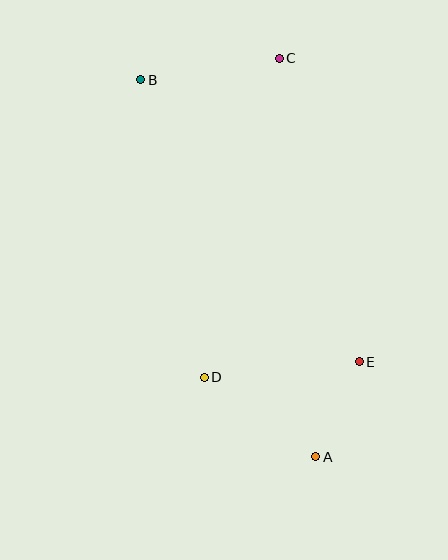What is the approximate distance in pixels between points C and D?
The distance between C and D is approximately 328 pixels.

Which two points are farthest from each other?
Points A and B are farthest from each other.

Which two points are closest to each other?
Points A and E are closest to each other.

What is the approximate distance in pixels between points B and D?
The distance between B and D is approximately 305 pixels.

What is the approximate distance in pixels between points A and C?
The distance between A and C is approximately 400 pixels.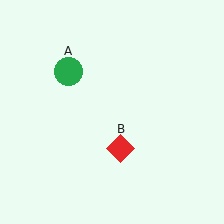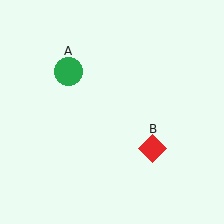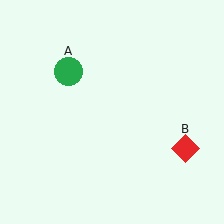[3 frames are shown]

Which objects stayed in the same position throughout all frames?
Green circle (object A) remained stationary.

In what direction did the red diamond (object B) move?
The red diamond (object B) moved right.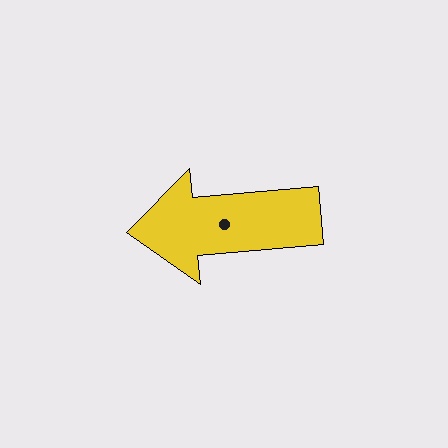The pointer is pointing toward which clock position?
Roughly 9 o'clock.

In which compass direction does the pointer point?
West.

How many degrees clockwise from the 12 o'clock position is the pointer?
Approximately 265 degrees.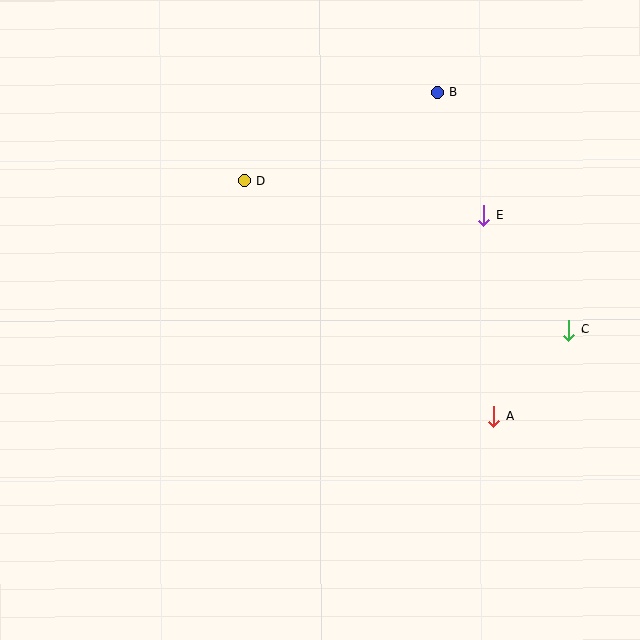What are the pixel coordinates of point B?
Point B is at (437, 92).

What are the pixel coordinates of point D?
Point D is at (244, 181).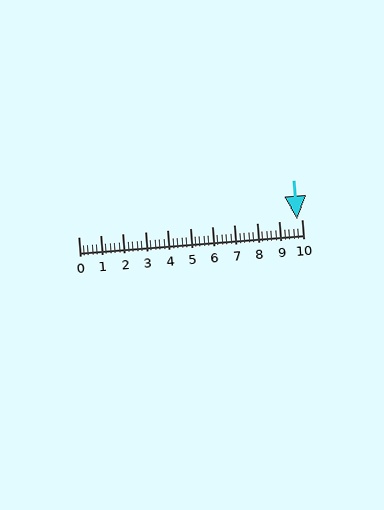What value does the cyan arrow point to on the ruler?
The cyan arrow points to approximately 9.8.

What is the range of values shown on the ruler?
The ruler shows values from 0 to 10.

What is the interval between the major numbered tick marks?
The major tick marks are spaced 1 units apart.